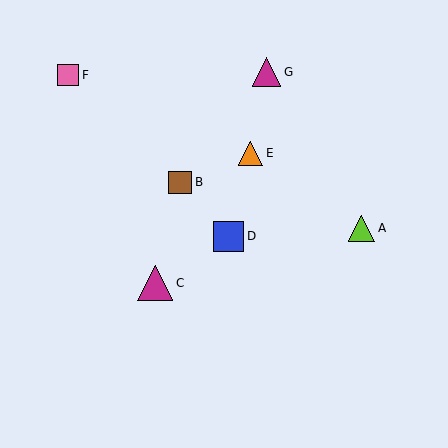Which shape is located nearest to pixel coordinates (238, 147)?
The orange triangle (labeled E) at (250, 153) is nearest to that location.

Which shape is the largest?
The magenta triangle (labeled C) is the largest.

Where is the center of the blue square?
The center of the blue square is at (228, 236).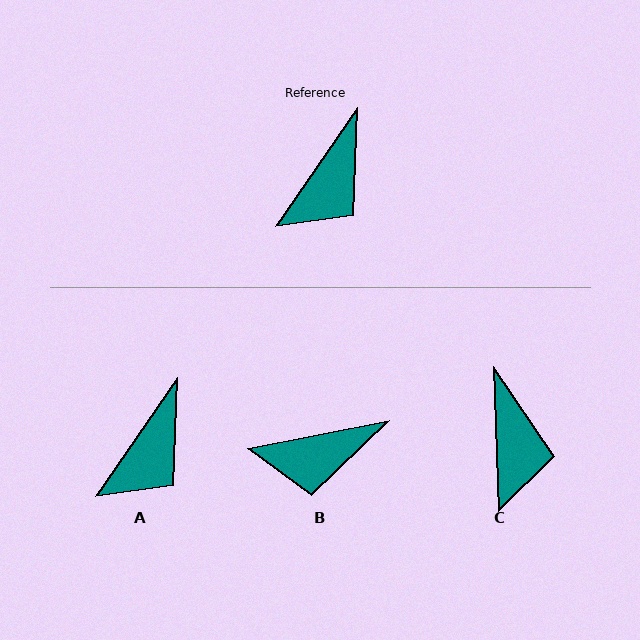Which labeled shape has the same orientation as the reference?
A.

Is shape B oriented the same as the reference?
No, it is off by about 44 degrees.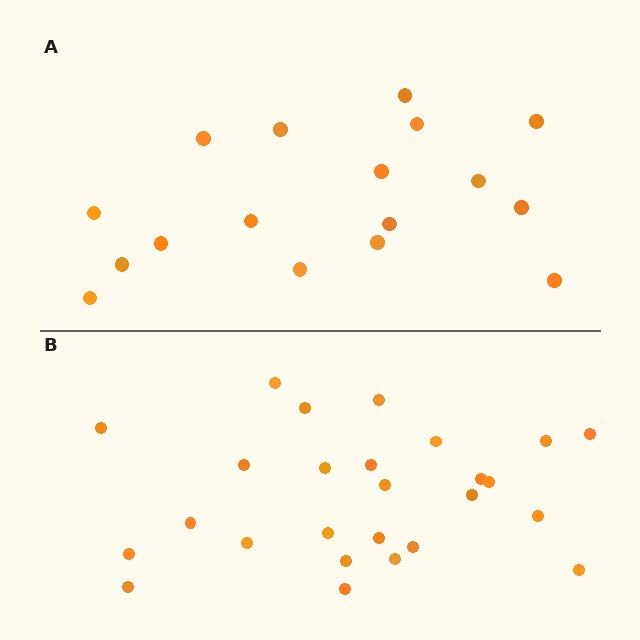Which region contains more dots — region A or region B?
Region B (the bottom region) has more dots.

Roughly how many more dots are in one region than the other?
Region B has roughly 8 or so more dots than region A.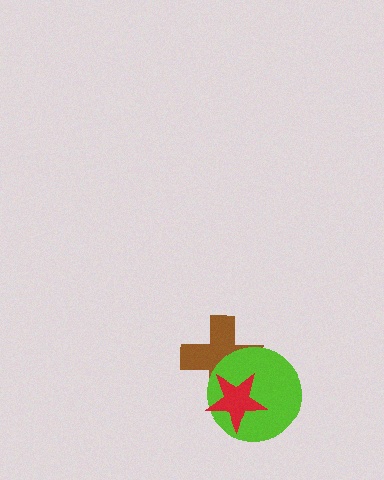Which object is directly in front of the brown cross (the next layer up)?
The lime circle is directly in front of the brown cross.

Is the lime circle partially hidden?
Yes, it is partially covered by another shape.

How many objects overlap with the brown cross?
2 objects overlap with the brown cross.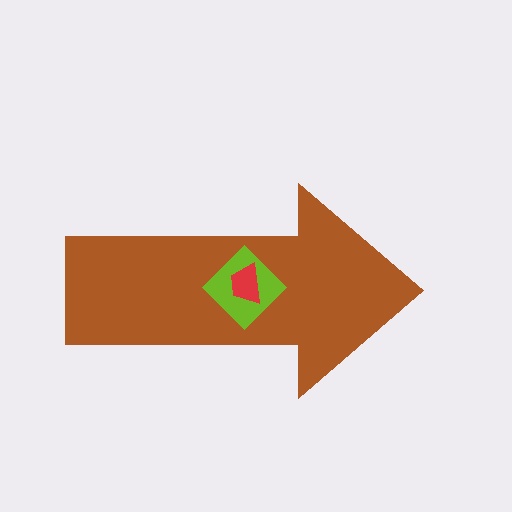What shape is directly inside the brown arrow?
The lime diamond.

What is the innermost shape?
The red trapezoid.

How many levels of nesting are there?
3.